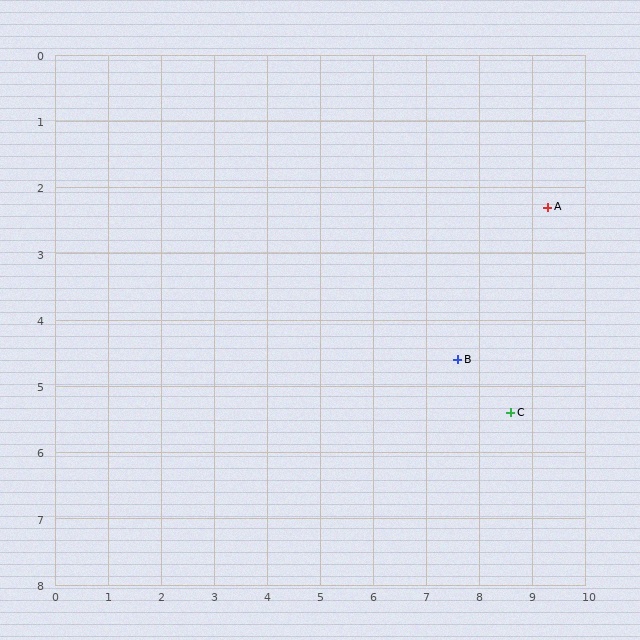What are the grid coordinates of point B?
Point B is at approximately (7.6, 4.6).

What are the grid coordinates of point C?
Point C is at approximately (8.6, 5.4).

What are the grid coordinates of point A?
Point A is at approximately (9.3, 2.3).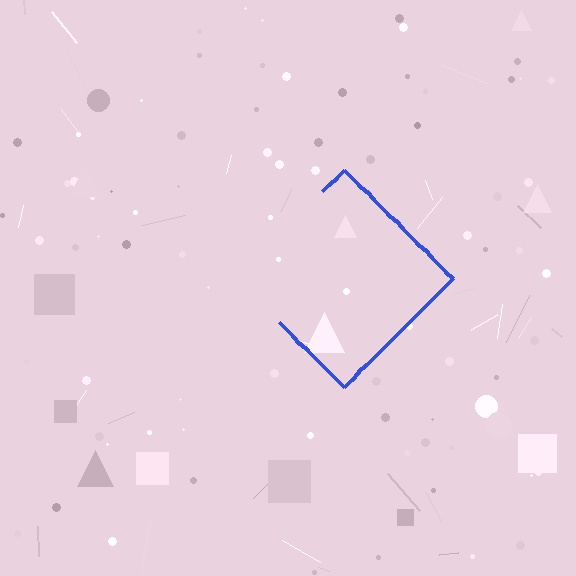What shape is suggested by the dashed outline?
The dashed outline suggests a diamond.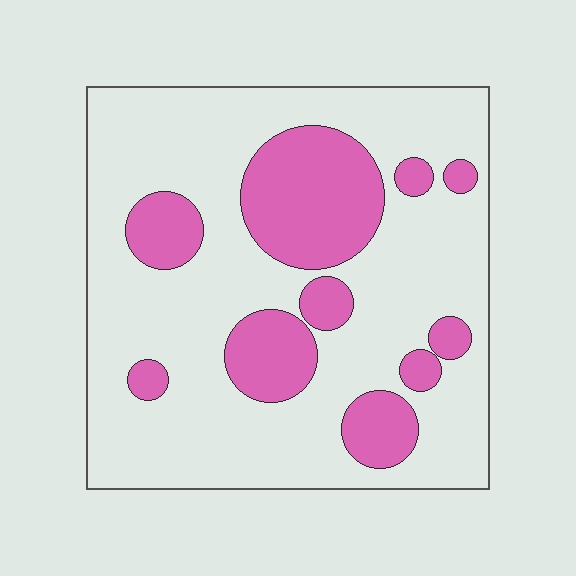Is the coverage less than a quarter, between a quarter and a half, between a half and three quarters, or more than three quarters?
Between a quarter and a half.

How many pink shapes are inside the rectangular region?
10.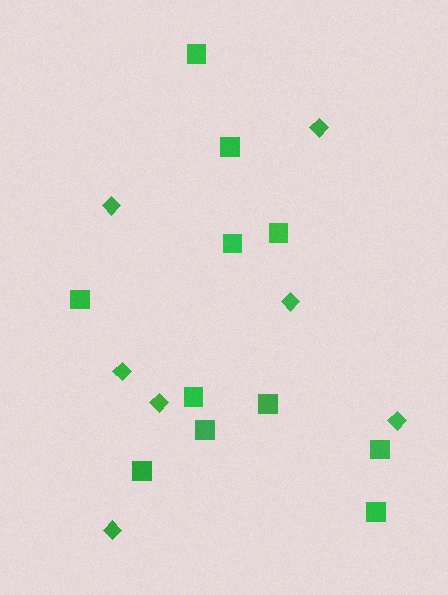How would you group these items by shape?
There are 2 groups: one group of squares (11) and one group of diamonds (7).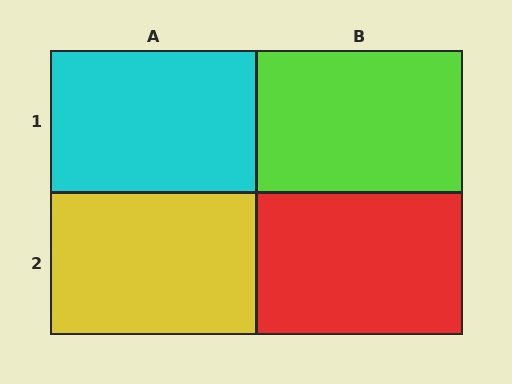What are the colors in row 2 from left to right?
Yellow, red.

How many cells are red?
1 cell is red.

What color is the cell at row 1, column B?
Lime.